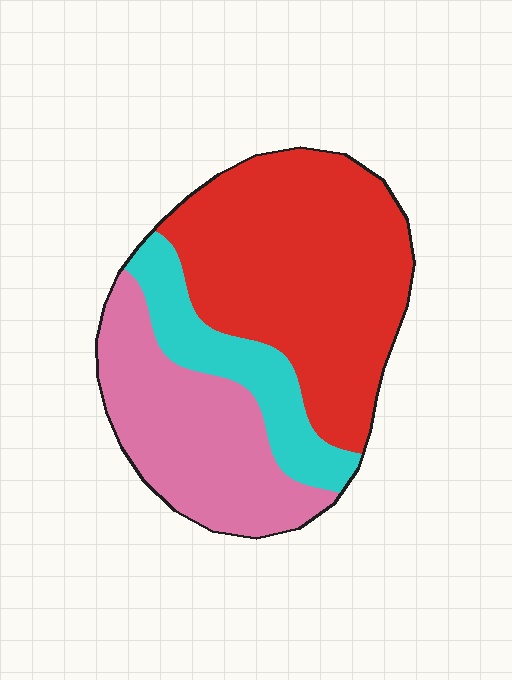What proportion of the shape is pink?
Pink covers around 30% of the shape.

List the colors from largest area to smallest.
From largest to smallest: red, pink, cyan.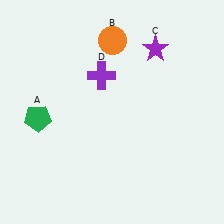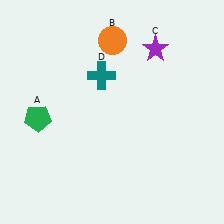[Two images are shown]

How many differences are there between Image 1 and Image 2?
There is 1 difference between the two images.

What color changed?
The cross (D) changed from purple in Image 1 to teal in Image 2.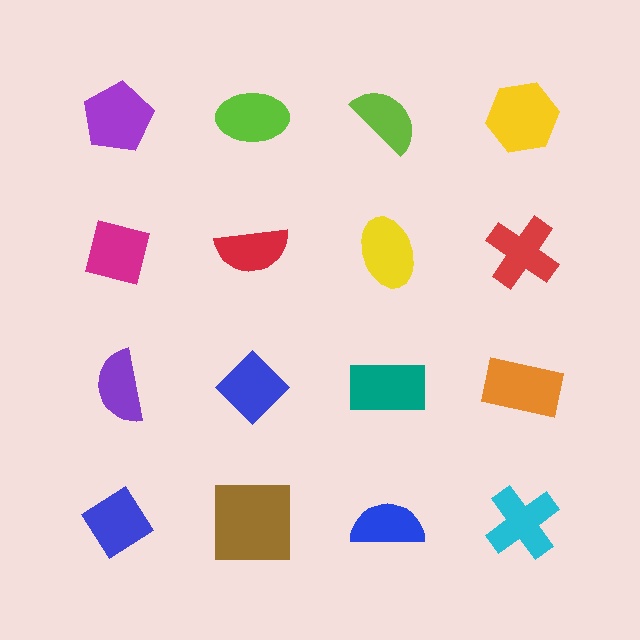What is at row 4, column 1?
A blue diamond.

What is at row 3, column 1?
A purple semicircle.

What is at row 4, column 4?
A cyan cross.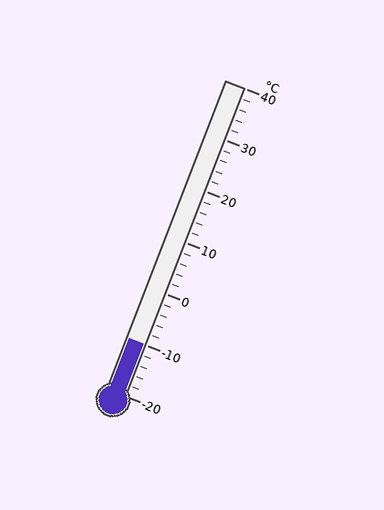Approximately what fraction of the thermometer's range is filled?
The thermometer is filled to approximately 15% of its range.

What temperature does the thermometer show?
The thermometer shows approximately -10°C.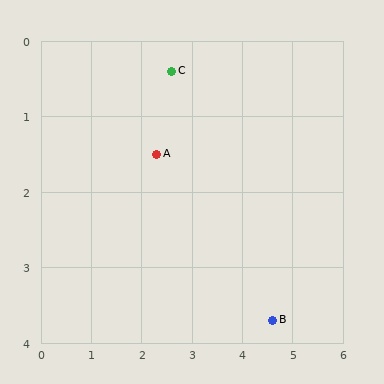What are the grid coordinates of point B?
Point B is at approximately (4.6, 3.7).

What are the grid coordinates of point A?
Point A is at approximately (2.3, 1.5).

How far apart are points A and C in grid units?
Points A and C are about 1.1 grid units apart.